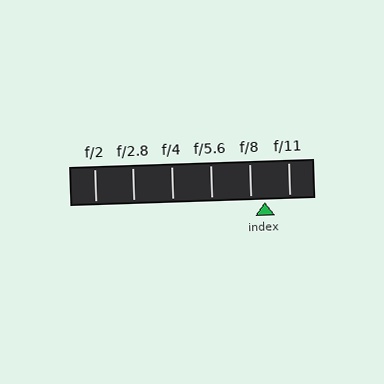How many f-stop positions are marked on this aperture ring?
There are 6 f-stop positions marked.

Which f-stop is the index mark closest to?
The index mark is closest to f/8.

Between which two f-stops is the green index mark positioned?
The index mark is between f/8 and f/11.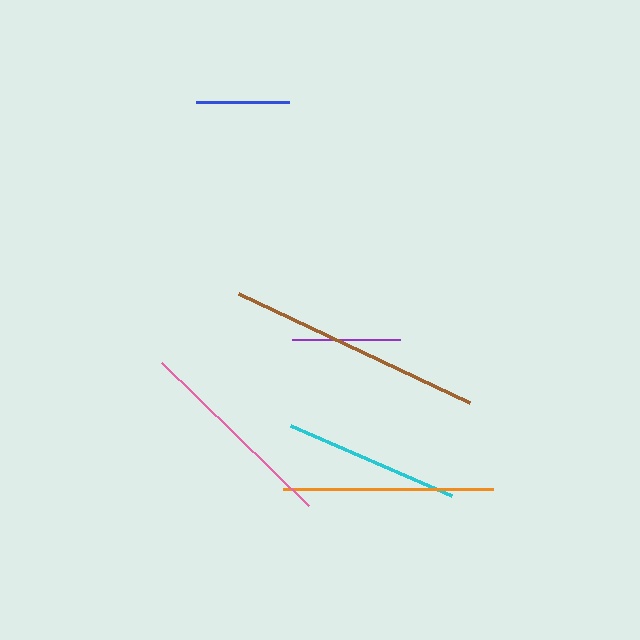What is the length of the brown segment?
The brown segment is approximately 256 pixels long.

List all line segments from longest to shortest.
From longest to shortest: brown, orange, pink, cyan, purple, blue.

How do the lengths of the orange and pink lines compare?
The orange and pink lines are approximately the same length.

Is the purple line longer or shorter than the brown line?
The brown line is longer than the purple line.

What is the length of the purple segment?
The purple segment is approximately 108 pixels long.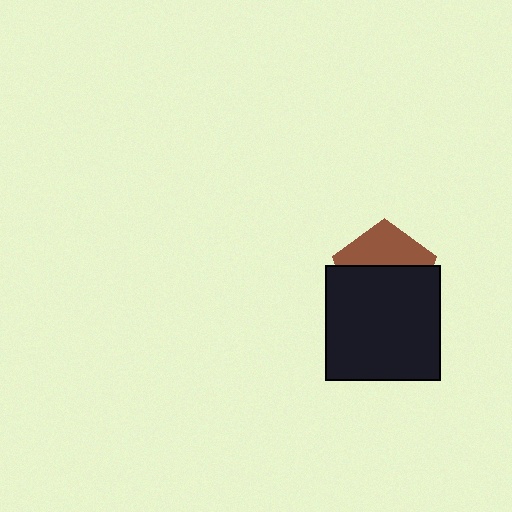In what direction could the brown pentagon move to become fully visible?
The brown pentagon could move up. That would shift it out from behind the black square entirely.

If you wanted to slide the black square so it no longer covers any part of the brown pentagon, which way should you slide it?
Slide it down — that is the most direct way to separate the two shapes.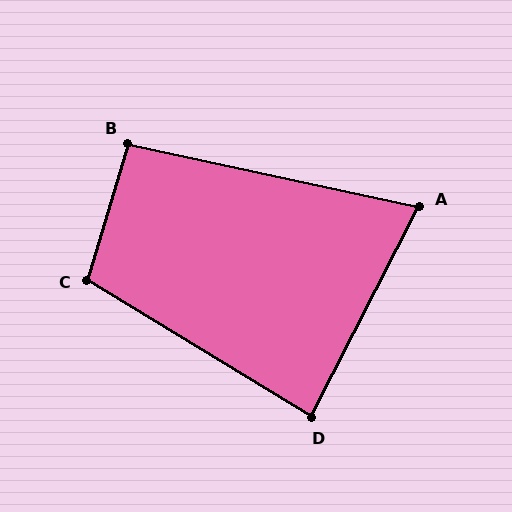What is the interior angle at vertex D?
Approximately 86 degrees (approximately right).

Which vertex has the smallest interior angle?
A, at approximately 75 degrees.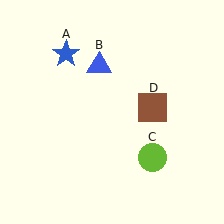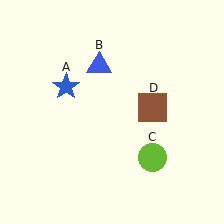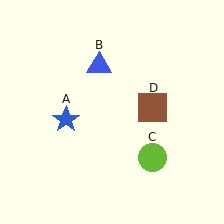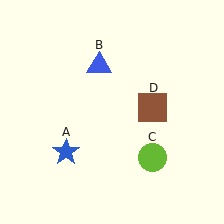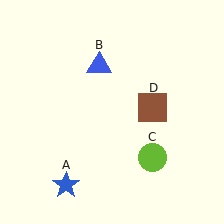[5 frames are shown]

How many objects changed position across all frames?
1 object changed position: blue star (object A).